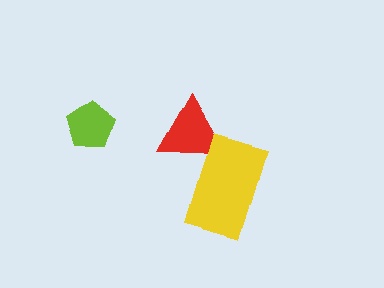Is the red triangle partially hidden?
Yes, it is partially covered by another shape.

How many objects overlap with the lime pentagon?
0 objects overlap with the lime pentagon.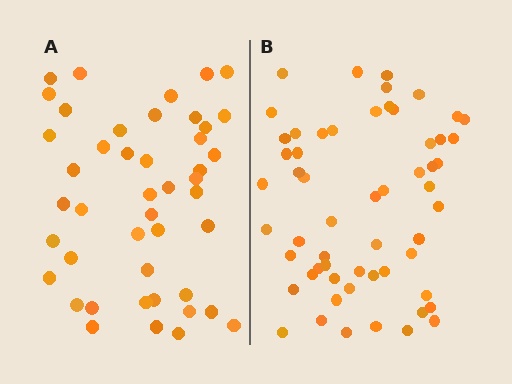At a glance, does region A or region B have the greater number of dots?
Region B (the right region) has more dots.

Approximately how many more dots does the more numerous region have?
Region B has roughly 12 or so more dots than region A.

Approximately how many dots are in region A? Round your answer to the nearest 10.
About 40 dots. (The exact count is 45, which rounds to 40.)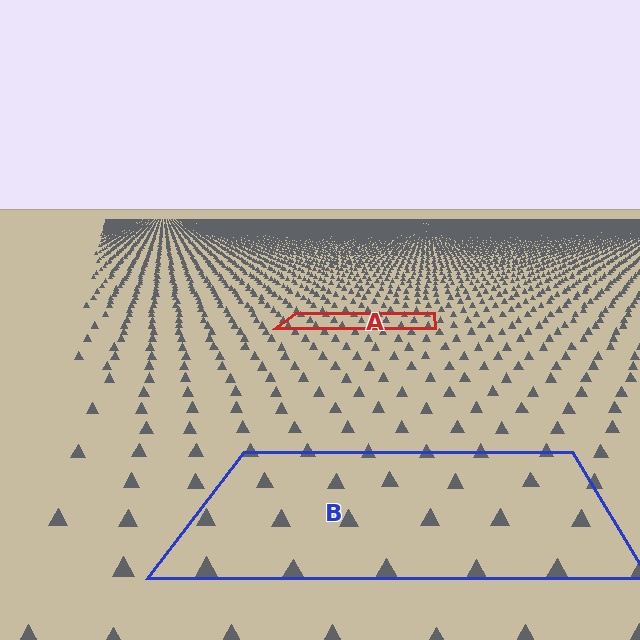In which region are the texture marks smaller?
The texture marks are smaller in region A, because it is farther away.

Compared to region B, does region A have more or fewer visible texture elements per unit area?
Region A has more texture elements per unit area — they are packed more densely because it is farther away.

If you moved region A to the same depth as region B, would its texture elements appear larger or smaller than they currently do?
They would appear larger. At a closer depth, the same texture elements are projected at a bigger on-screen size.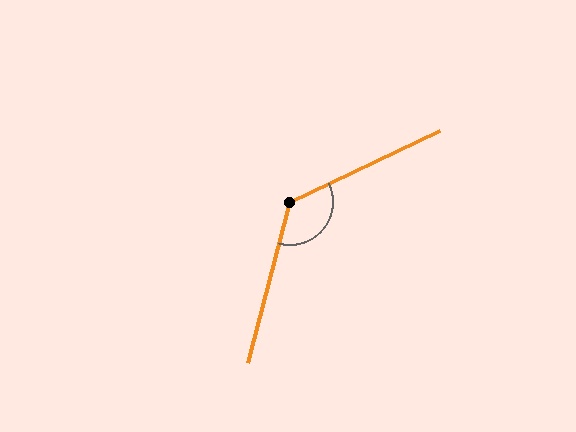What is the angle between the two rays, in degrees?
Approximately 130 degrees.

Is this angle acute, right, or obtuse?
It is obtuse.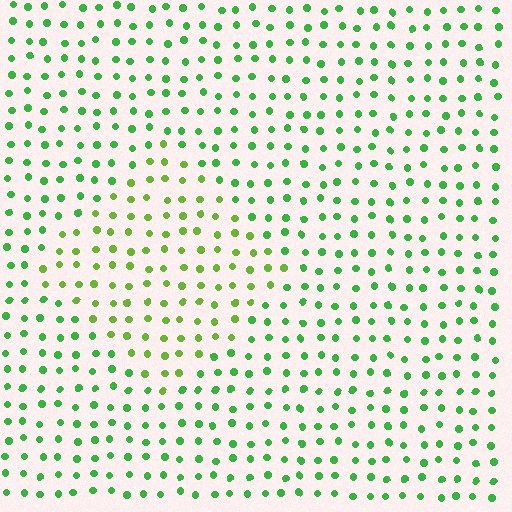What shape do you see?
I see a diamond.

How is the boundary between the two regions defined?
The boundary is defined purely by a slight shift in hue (about 29 degrees). Spacing, size, and orientation are identical on both sides.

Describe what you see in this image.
The image is filled with small green elements in a uniform arrangement. A diamond-shaped region is visible where the elements are tinted to a slightly different hue, forming a subtle color boundary.